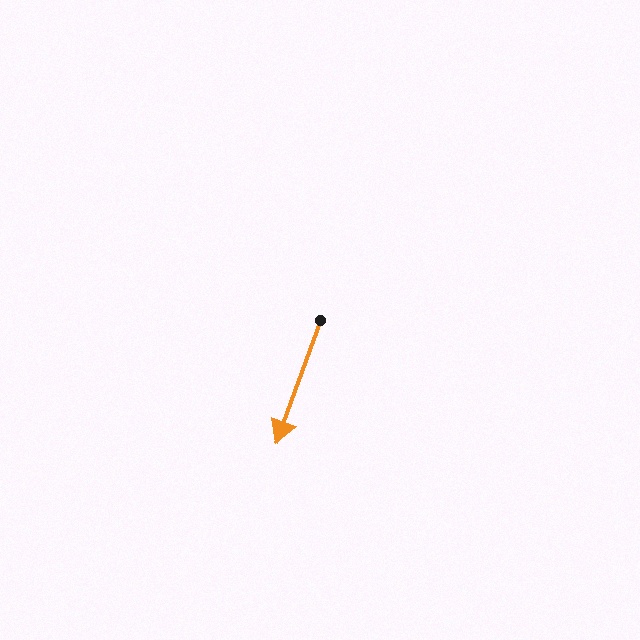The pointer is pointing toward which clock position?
Roughly 7 o'clock.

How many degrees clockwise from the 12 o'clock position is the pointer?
Approximately 200 degrees.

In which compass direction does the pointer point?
South.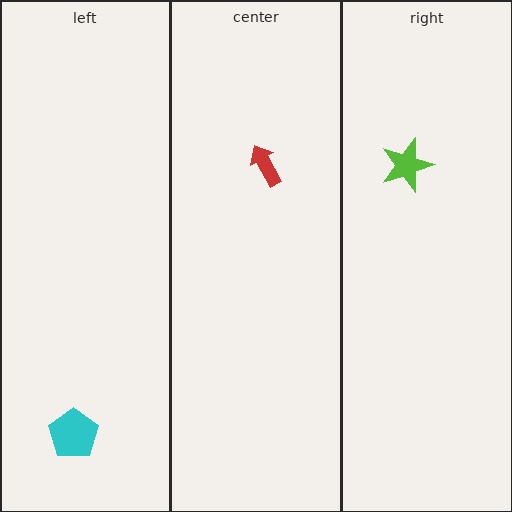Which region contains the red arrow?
The center region.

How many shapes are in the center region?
1.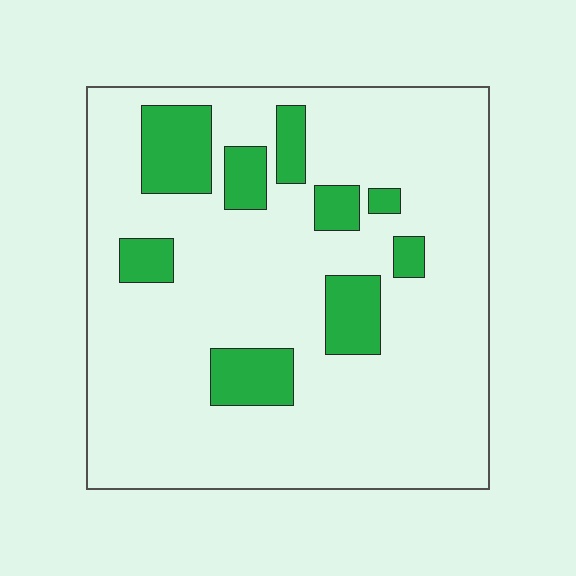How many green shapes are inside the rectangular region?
9.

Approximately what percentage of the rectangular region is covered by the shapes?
Approximately 15%.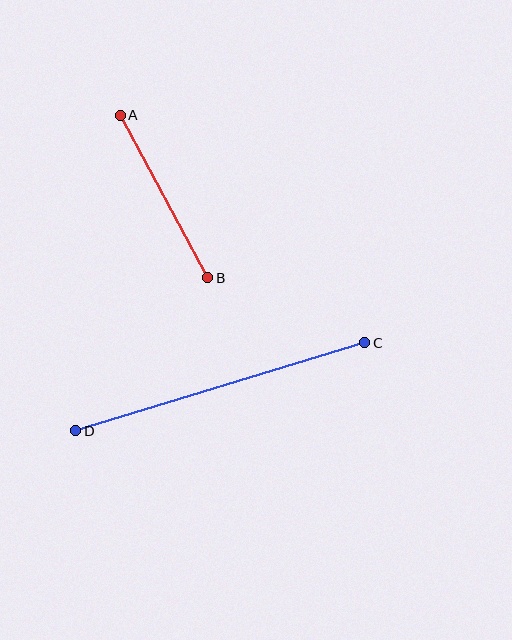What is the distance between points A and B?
The distance is approximately 184 pixels.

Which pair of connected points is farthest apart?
Points C and D are farthest apart.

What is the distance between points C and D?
The distance is approximately 302 pixels.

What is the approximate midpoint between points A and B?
The midpoint is at approximately (164, 196) pixels.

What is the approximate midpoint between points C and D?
The midpoint is at approximately (220, 387) pixels.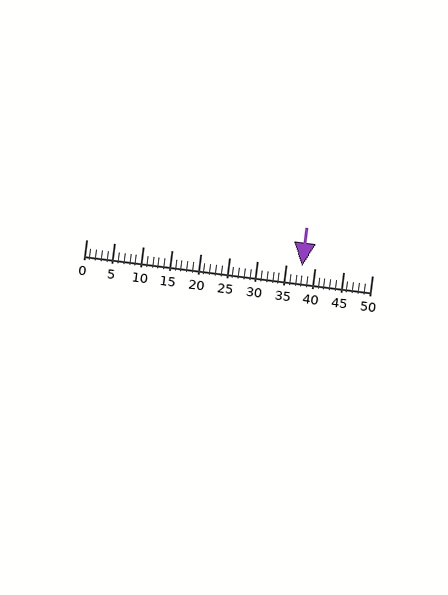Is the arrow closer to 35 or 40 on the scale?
The arrow is closer to 40.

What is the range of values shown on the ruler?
The ruler shows values from 0 to 50.